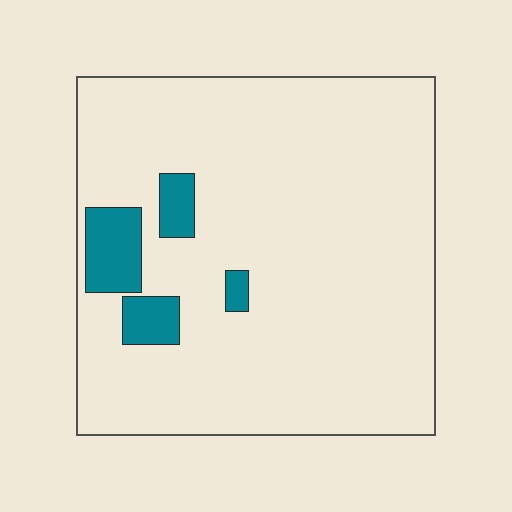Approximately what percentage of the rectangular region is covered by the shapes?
Approximately 10%.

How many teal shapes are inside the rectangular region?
4.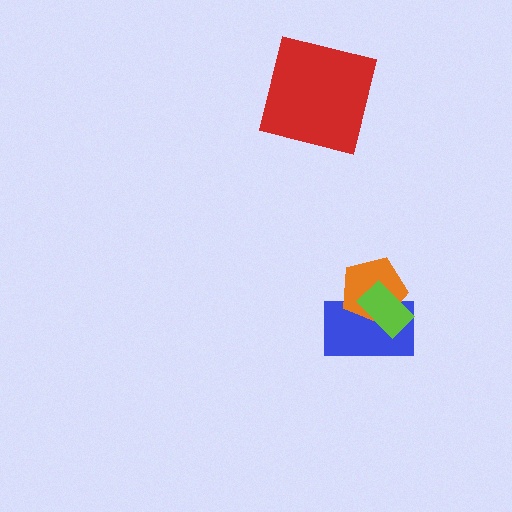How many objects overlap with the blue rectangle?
2 objects overlap with the blue rectangle.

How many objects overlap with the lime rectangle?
2 objects overlap with the lime rectangle.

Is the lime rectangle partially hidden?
No, no other shape covers it.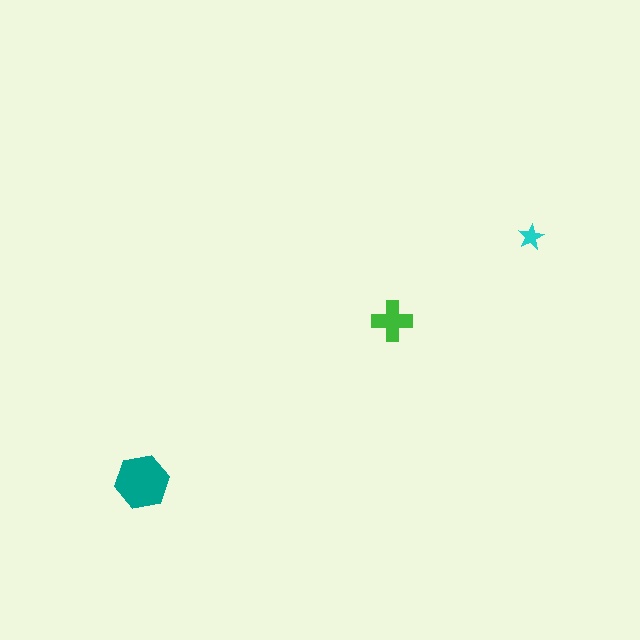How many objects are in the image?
There are 3 objects in the image.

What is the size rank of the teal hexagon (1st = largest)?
1st.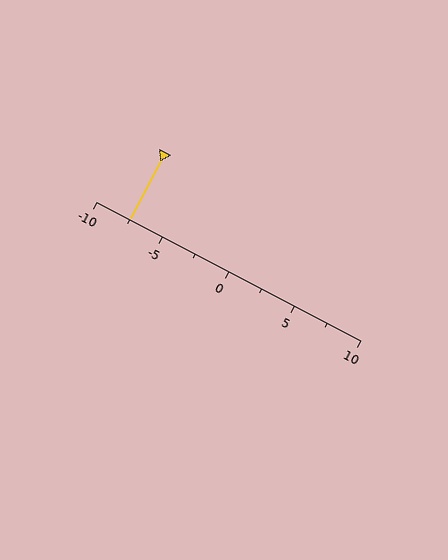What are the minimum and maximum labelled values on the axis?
The axis runs from -10 to 10.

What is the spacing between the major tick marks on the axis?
The major ticks are spaced 5 apart.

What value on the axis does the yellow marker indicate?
The marker indicates approximately -7.5.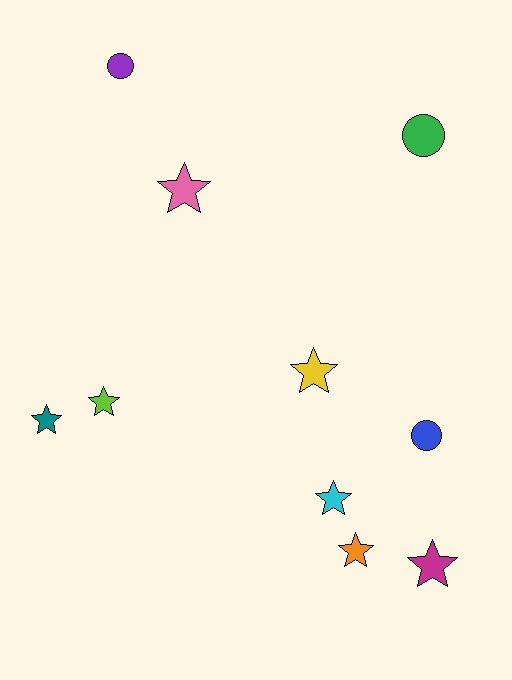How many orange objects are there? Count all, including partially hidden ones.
There is 1 orange object.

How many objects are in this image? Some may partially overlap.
There are 10 objects.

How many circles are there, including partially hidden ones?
There are 3 circles.